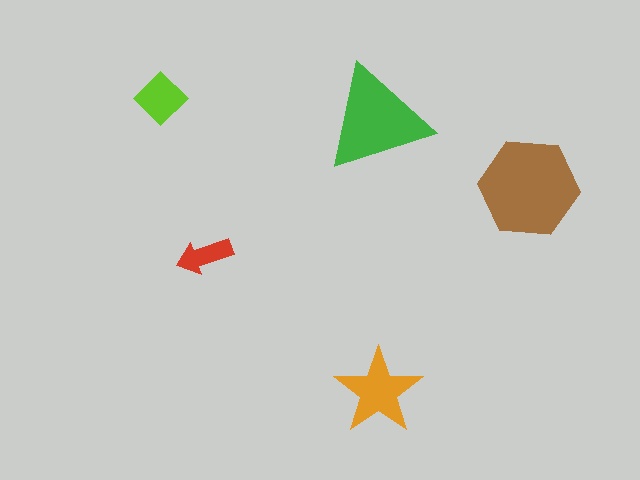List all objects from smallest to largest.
The red arrow, the lime diamond, the orange star, the green triangle, the brown hexagon.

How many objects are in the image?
There are 5 objects in the image.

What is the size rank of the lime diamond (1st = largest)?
4th.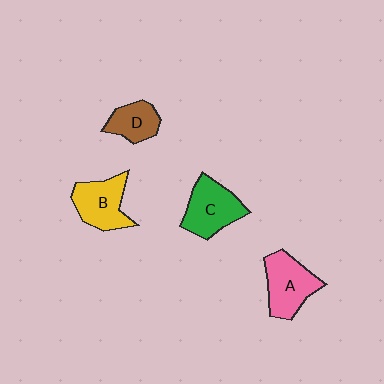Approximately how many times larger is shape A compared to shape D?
Approximately 1.6 times.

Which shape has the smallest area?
Shape D (brown).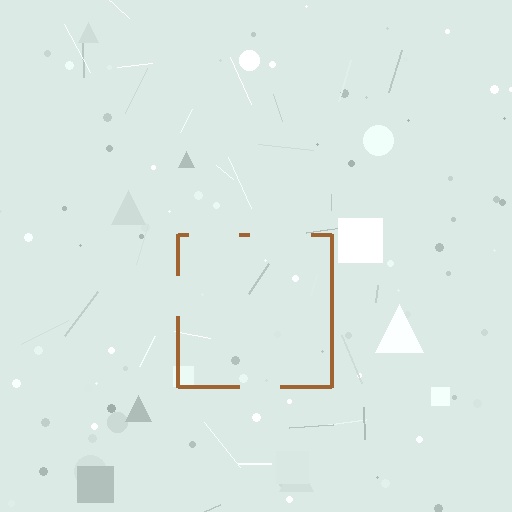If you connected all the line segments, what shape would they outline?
They would outline a square.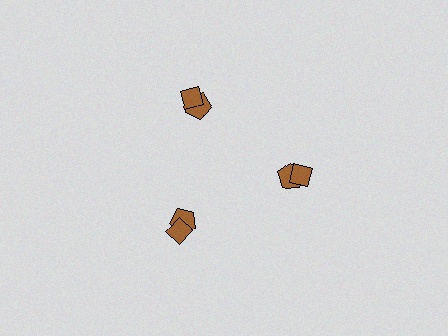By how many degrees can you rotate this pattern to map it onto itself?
The pattern maps onto itself every 120 degrees of rotation.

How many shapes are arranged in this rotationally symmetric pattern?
There are 6 shapes, arranged in 3 groups of 2.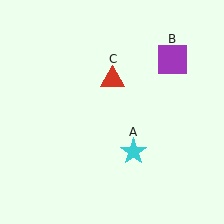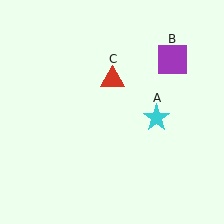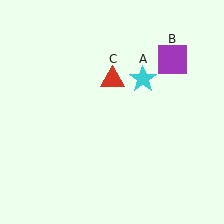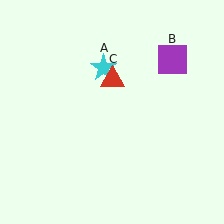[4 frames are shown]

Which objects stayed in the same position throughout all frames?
Purple square (object B) and red triangle (object C) remained stationary.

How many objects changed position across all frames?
1 object changed position: cyan star (object A).